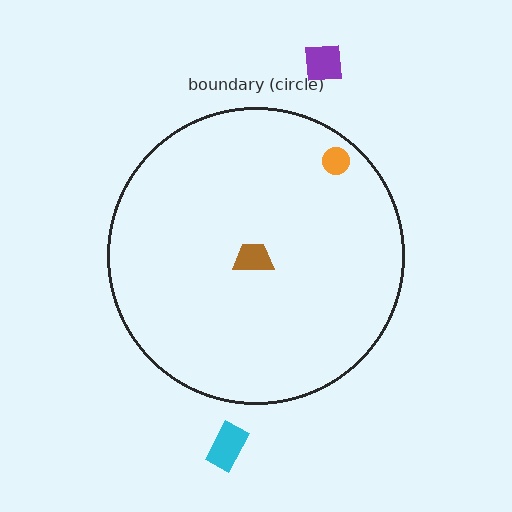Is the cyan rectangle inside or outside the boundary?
Outside.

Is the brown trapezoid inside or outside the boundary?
Inside.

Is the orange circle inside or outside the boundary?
Inside.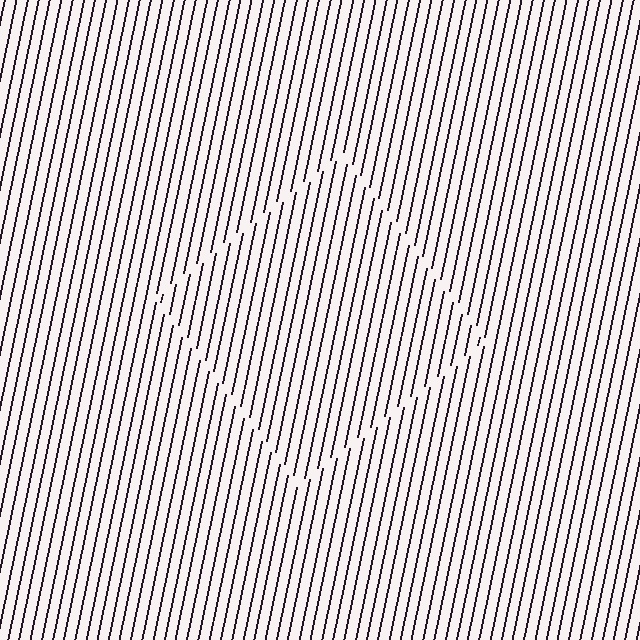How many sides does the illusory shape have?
4 sides — the line-ends trace a square.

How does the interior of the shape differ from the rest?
The interior of the shape contains the same grating, shifted by half a period — the contour is defined by the phase discontinuity where line-ends from the inner and outer gratings abut.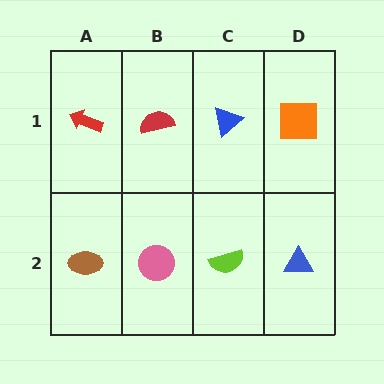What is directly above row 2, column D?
An orange square.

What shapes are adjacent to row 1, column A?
A brown ellipse (row 2, column A), a red semicircle (row 1, column B).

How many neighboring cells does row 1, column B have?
3.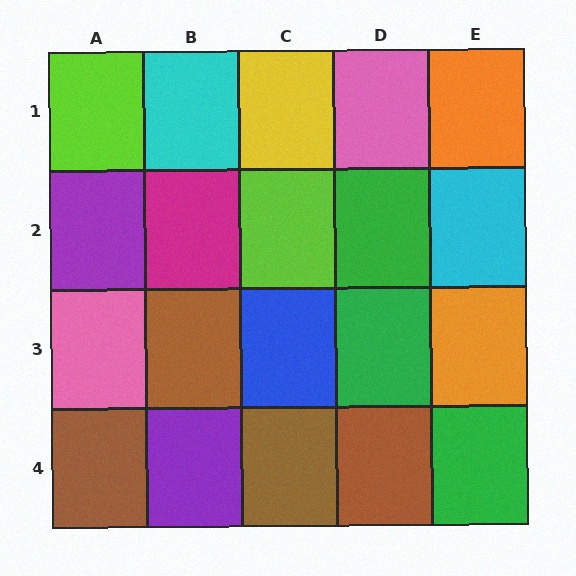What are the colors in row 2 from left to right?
Purple, magenta, lime, green, cyan.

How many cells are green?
3 cells are green.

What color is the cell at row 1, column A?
Lime.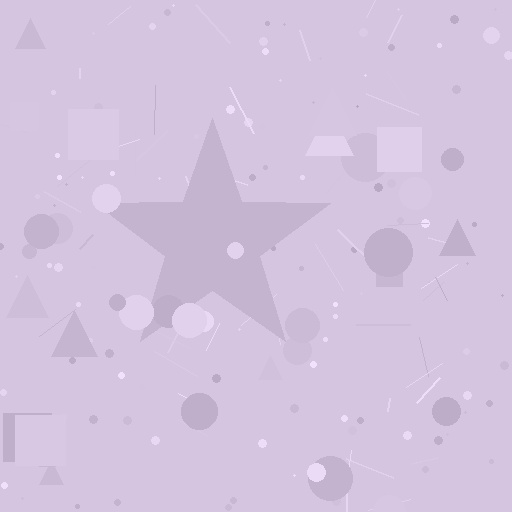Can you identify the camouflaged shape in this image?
The camouflaged shape is a star.